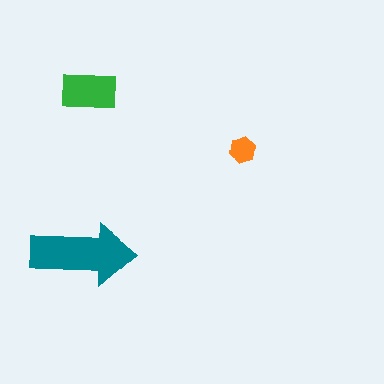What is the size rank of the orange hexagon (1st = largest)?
3rd.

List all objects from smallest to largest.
The orange hexagon, the green rectangle, the teal arrow.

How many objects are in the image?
There are 3 objects in the image.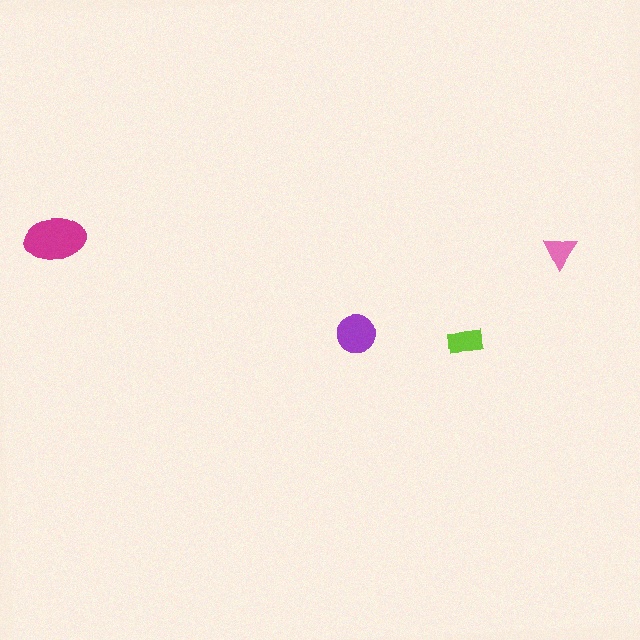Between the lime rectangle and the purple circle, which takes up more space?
The purple circle.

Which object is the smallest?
The pink triangle.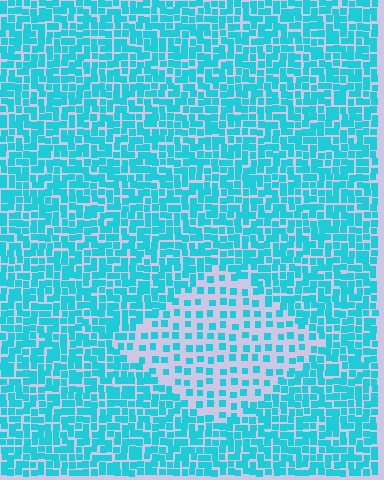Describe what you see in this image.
The image contains small cyan elements arranged at two different densities. A diamond-shaped region is visible where the elements are less densely packed than the surrounding area.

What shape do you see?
I see a diamond.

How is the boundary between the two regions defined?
The boundary is defined by a change in element density (approximately 2.3x ratio). All elements are the same color, size, and shape.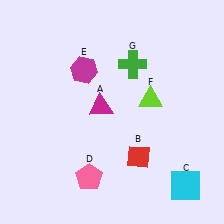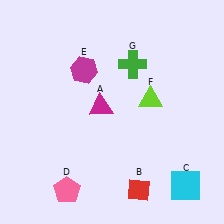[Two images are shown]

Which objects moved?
The objects that moved are: the red diamond (B), the pink pentagon (D).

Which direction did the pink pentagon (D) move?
The pink pentagon (D) moved left.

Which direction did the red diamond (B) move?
The red diamond (B) moved down.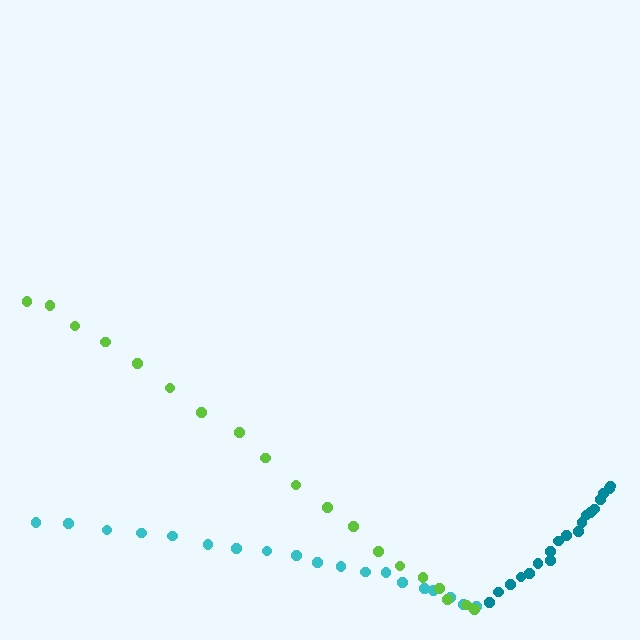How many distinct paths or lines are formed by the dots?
There are 3 distinct paths.